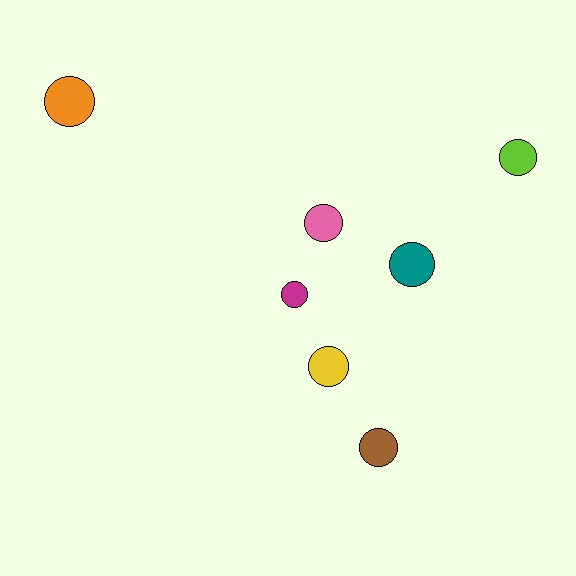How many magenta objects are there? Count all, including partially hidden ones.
There is 1 magenta object.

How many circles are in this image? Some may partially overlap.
There are 7 circles.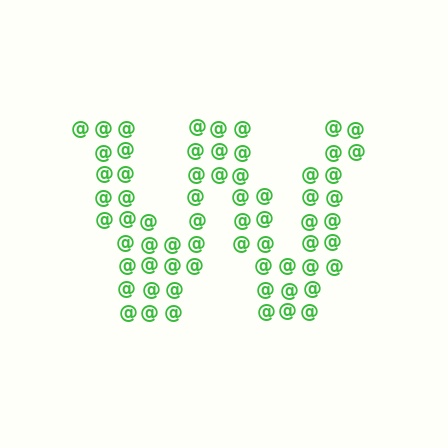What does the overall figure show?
The overall figure shows the letter W.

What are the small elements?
The small elements are at signs.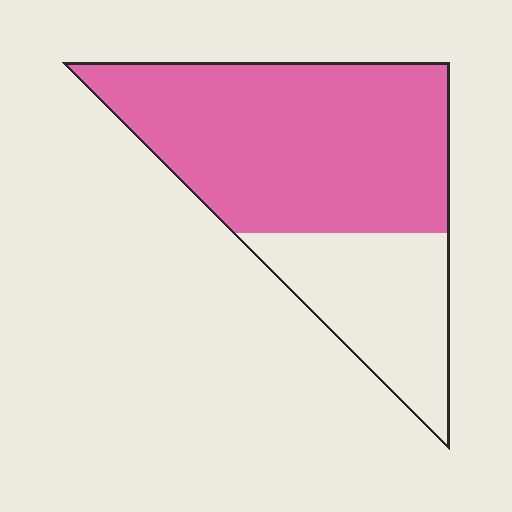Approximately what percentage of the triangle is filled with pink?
Approximately 70%.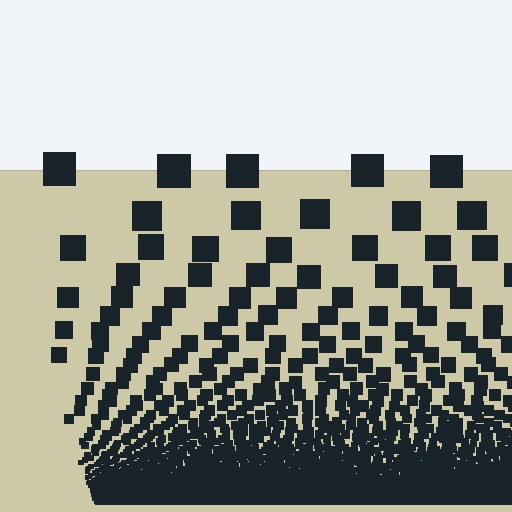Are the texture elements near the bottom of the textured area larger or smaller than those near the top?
Smaller. The gradient is inverted — elements near the bottom are smaller and denser.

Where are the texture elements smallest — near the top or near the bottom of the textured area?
Near the bottom.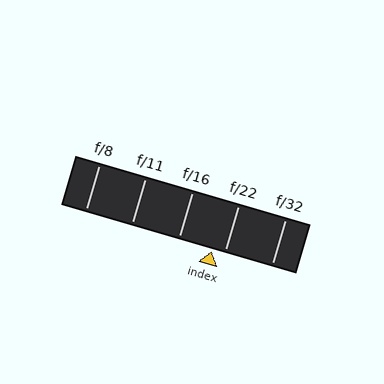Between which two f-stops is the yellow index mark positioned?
The index mark is between f/16 and f/22.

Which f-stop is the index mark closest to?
The index mark is closest to f/22.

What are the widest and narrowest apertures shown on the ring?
The widest aperture shown is f/8 and the narrowest is f/32.